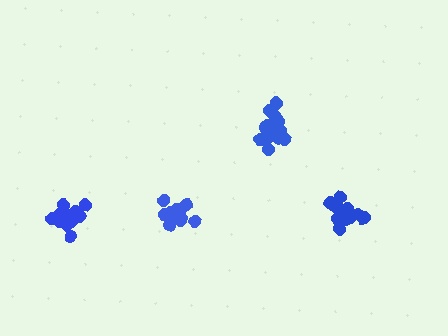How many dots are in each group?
Group 1: 17 dots, Group 2: 14 dots, Group 3: 17 dots, Group 4: 12 dots (60 total).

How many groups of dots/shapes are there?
There are 4 groups.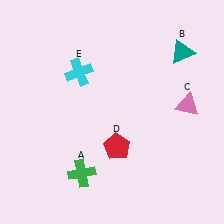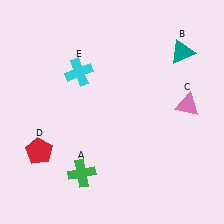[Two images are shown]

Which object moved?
The red pentagon (D) moved left.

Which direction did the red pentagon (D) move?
The red pentagon (D) moved left.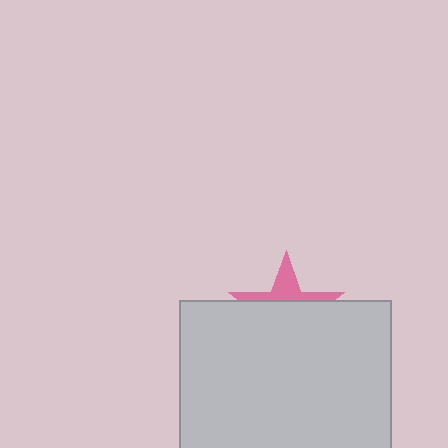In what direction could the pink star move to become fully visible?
The pink star could move up. That would shift it out from behind the light gray rectangle entirely.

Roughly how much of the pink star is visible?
A small part of it is visible (roughly 33%).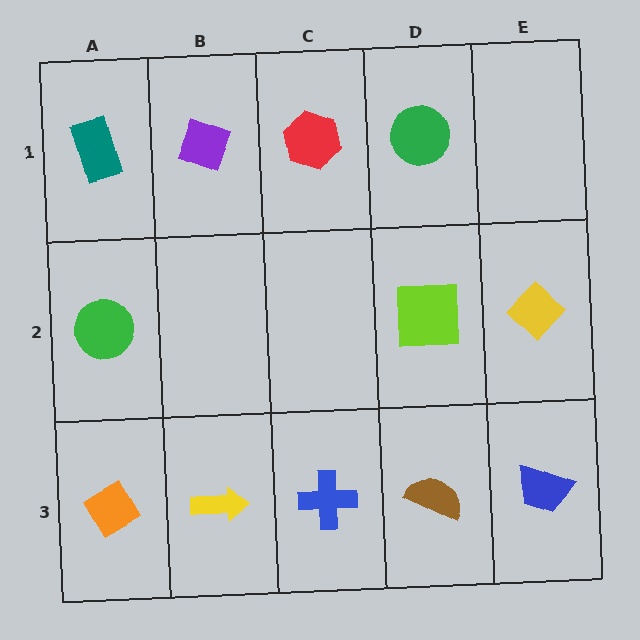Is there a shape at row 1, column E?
No, that cell is empty.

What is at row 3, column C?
A blue cross.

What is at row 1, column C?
A red hexagon.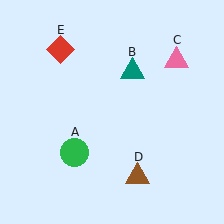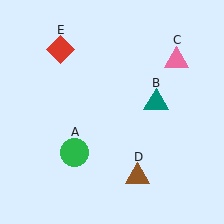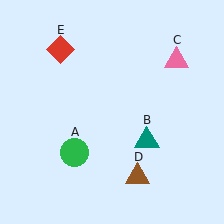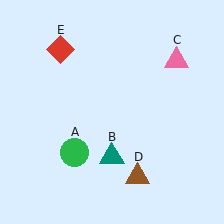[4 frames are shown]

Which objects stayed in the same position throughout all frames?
Green circle (object A) and pink triangle (object C) and brown triangle (object D) and red diamond (object E) remained stationary.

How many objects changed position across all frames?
1 object changed position: teal triangle (object B).